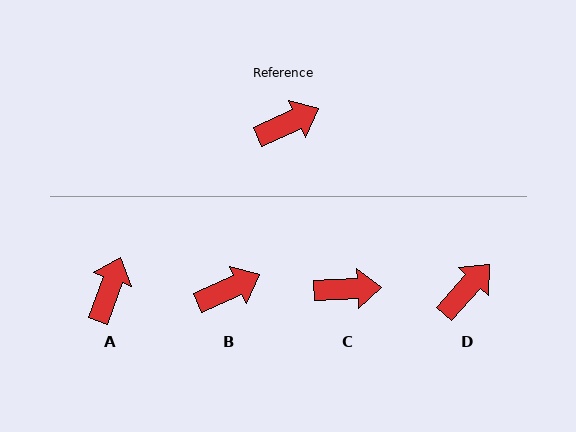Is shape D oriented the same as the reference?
No, it is off by about 23 degrees.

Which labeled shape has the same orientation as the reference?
B.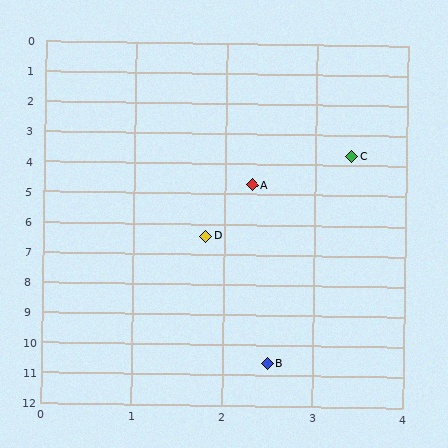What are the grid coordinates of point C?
Point C is at approximately (3.4, 3.7).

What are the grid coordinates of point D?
Point D is at approximately (1.8, 6.4).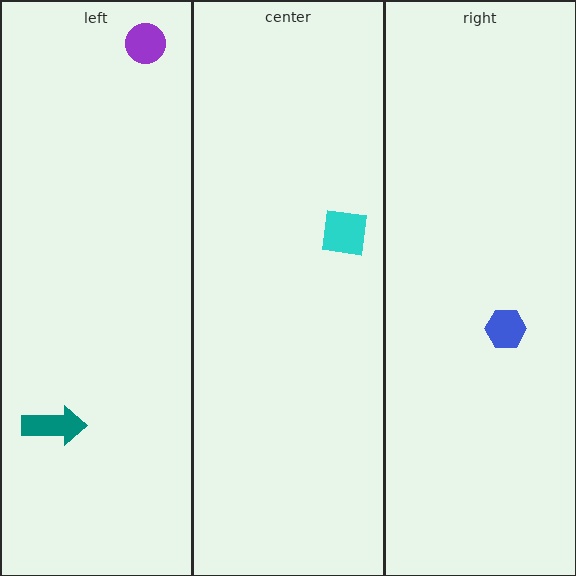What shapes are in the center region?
The cyan square.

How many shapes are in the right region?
1.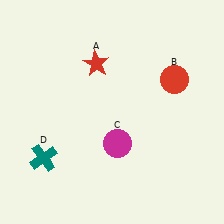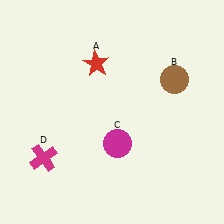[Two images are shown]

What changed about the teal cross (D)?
In Image 1, D is teal. In Image 2, it changed to magenta.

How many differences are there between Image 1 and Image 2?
There are 2 differences between the two images.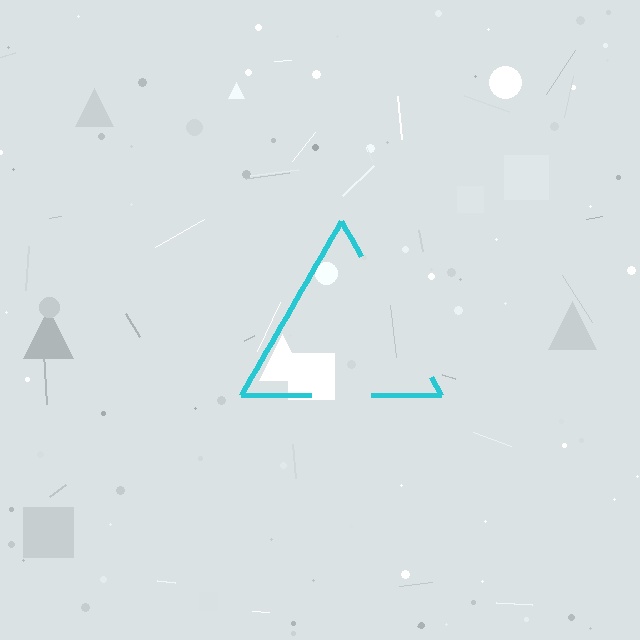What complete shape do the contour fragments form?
The contour fragments form a triangle.